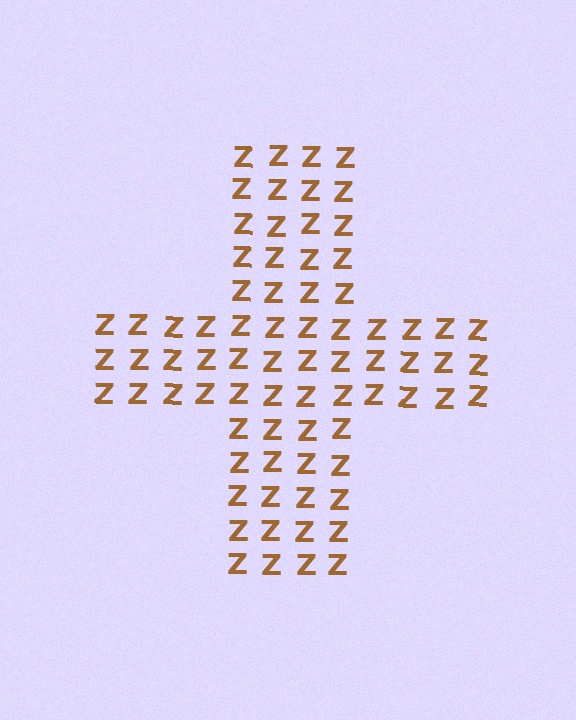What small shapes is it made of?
It is made of small letter Z's.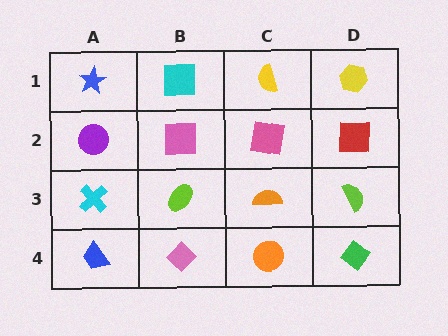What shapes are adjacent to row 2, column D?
A yellow hexagon (row 1, column D), a lime semicircle (row 3, column D), a pink square (row 2, column C).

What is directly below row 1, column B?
A pink square.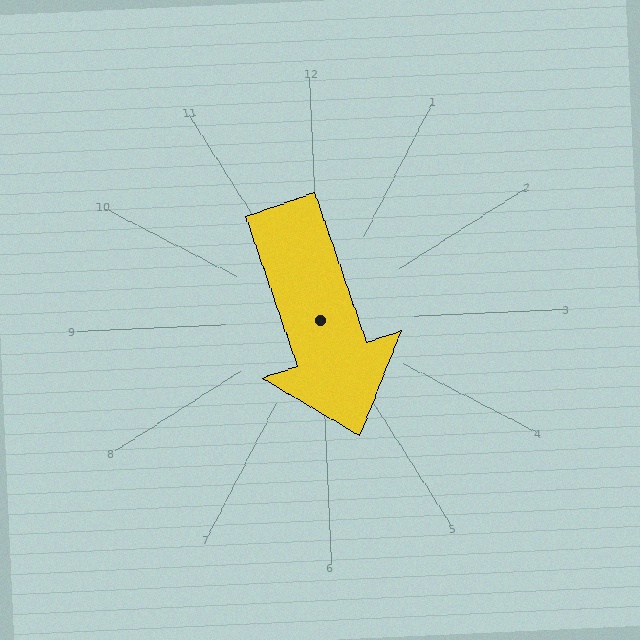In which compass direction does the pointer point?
South.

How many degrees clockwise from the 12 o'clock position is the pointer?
Approximately 164 degrees.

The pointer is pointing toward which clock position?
Roughly 5 o'clock.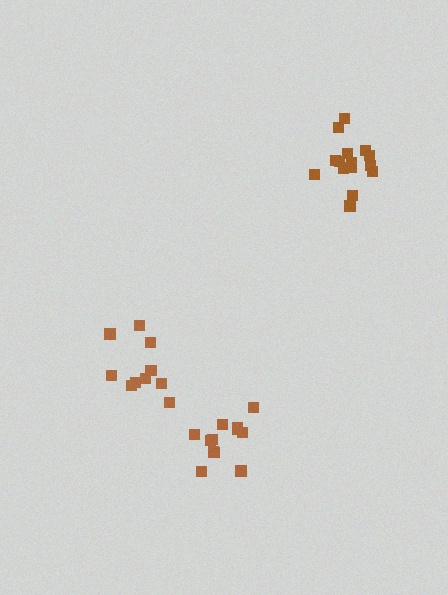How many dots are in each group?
Group 1: 10 dots, Group 2: 12 dots, Group 3: 15 dots (37 total).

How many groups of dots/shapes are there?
There are 3 groups.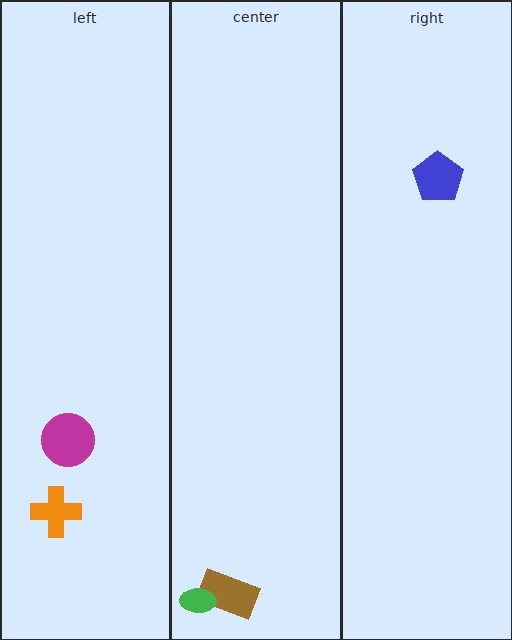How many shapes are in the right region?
1.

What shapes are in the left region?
The orange cross, the magenta circle.